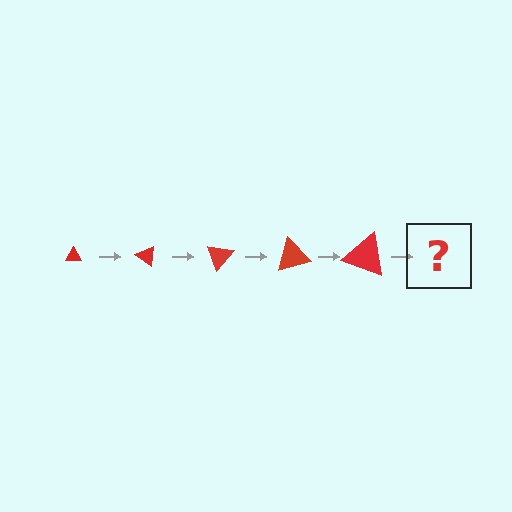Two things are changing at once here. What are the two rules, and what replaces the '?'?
The two rules are that the triangle grows larger each step and it rotates 35 degrees each step. The '?' should be a triangle, larger than the previous one and rotated 175 degrees from the start.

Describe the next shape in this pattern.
It should be a triangle, larger than the previous one and rotated 175 degrees from the start.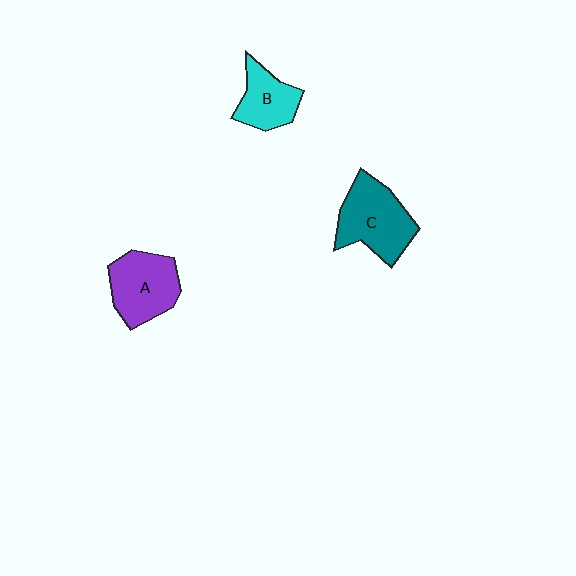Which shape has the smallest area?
Shape B (cyan).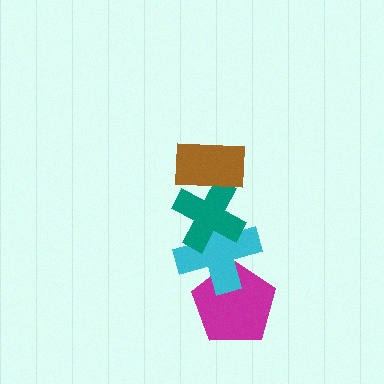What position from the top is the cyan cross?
The cyan cross is 3rd from the top.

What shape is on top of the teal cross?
The brown rectangle is on top of the teal cross.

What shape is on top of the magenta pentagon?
The cyan cross is on top of the magenta pentagon.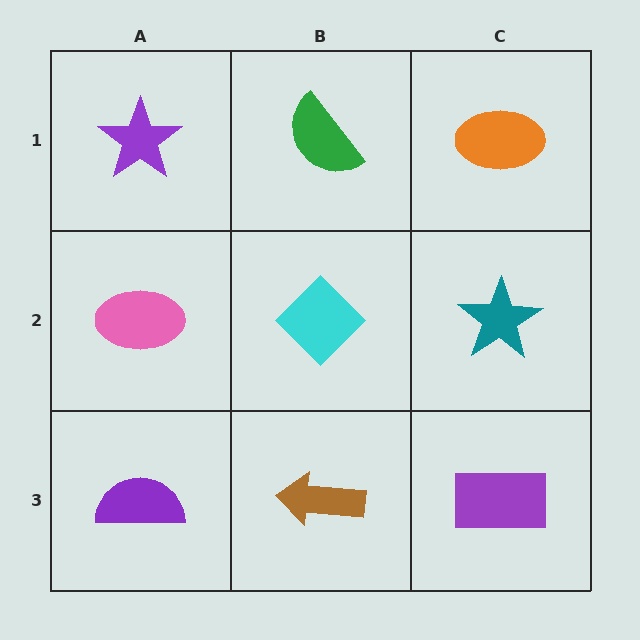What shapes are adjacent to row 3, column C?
A teal star (row 2, column C), a brown arrow (row 3, column B).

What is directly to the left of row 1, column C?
A green semicircle.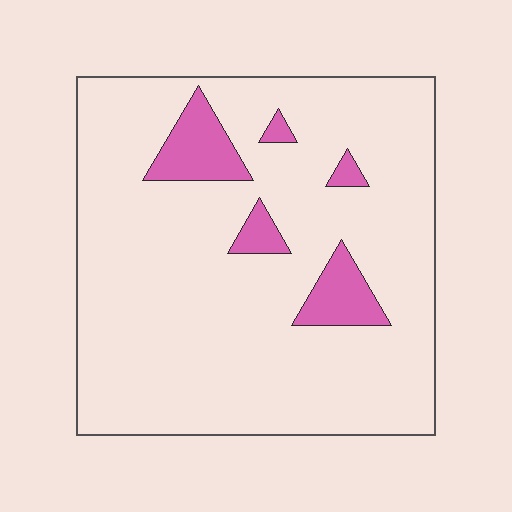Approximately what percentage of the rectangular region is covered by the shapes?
Approximately 10%.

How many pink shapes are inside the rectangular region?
5.